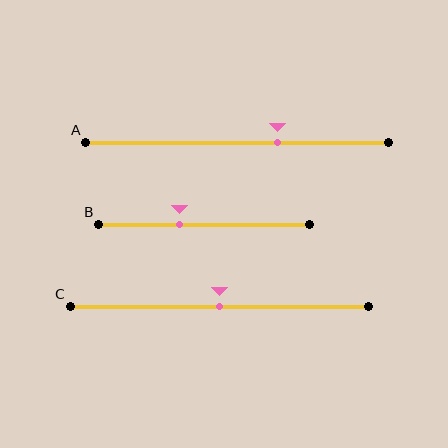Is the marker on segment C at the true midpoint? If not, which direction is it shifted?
Yes, the marker on segment C is at the true midpoint.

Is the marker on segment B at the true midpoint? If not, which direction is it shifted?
No, the marker on segment B is shifted to the left by about 12% of the segment length.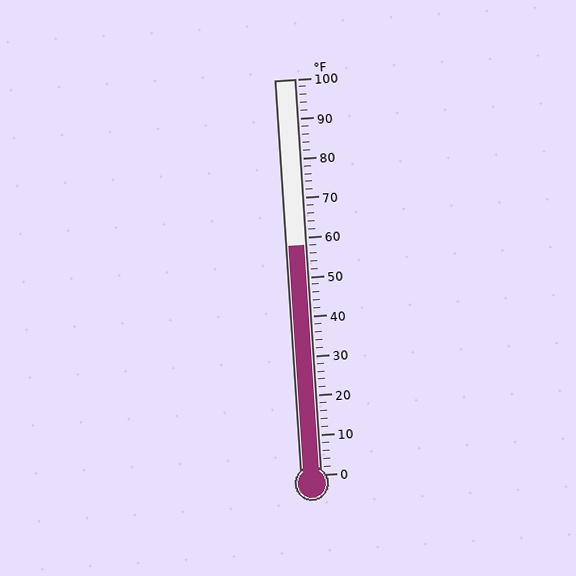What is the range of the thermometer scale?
The thermometer scale ranges from 0°F to 100°F.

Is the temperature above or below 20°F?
The temperature is above 20°F.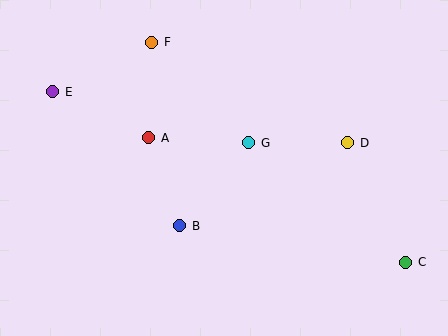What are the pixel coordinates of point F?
Point F is at (152, 42).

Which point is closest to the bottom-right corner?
Point C is closest to the bottom-right corner.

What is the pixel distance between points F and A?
The distance between F and A is 96 pixels.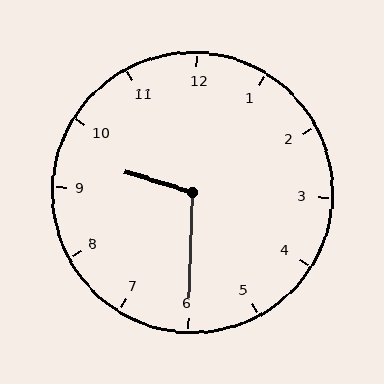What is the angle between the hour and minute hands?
Approximately 105 degrees.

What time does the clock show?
9:30.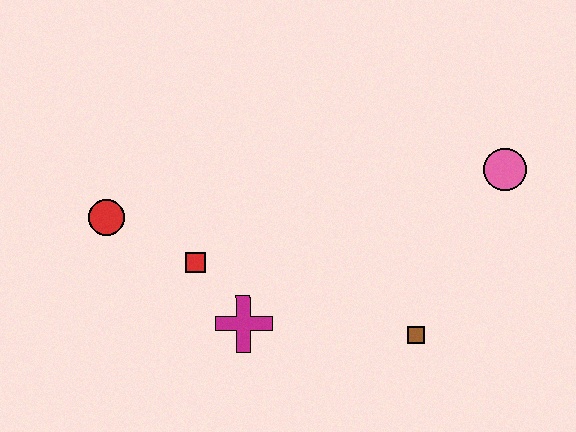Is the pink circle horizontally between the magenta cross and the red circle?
No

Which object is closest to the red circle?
The red square is closest to the red circle.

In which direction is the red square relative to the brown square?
The red square is to the left of the brown square.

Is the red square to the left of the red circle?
No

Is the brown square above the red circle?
No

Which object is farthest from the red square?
The pink circle is farthest from the red square.